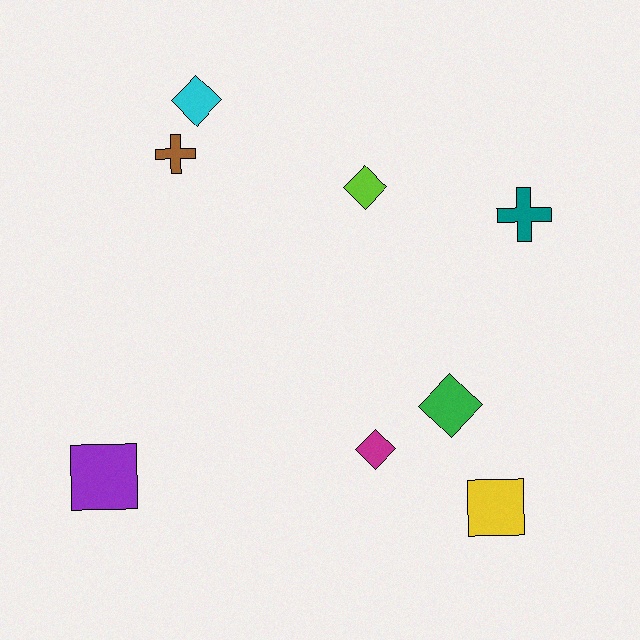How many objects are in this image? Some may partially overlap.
There are 8 objects.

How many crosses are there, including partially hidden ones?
There are 2 crosses.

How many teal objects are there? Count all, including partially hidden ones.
There is 1 teal object.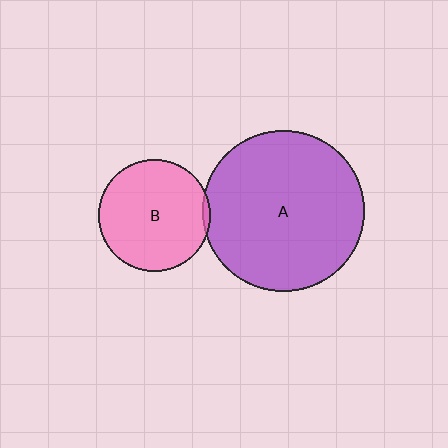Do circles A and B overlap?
Yes.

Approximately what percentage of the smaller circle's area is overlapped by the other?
Approximately 5%.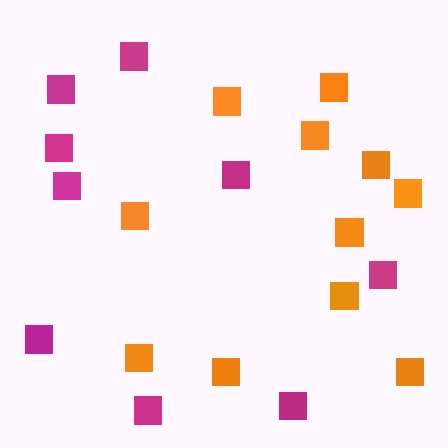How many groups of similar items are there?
There are 2 groups: one group of orange squares (11) and one group of magenta squares (9).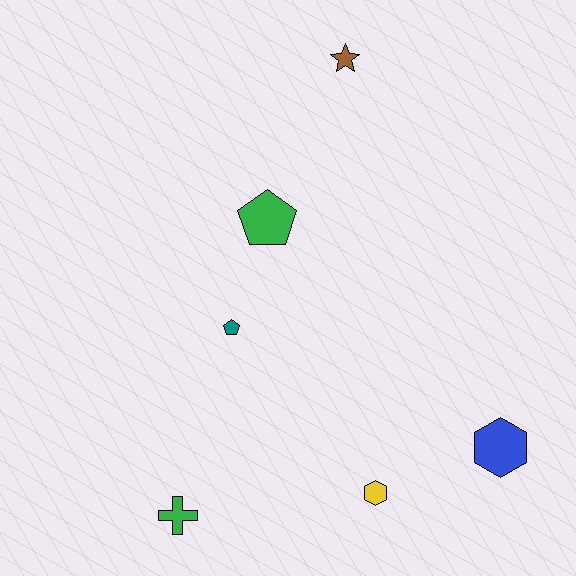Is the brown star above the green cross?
Yes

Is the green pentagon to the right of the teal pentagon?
Yes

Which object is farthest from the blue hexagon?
The brown star is farthest from the blue hexagon.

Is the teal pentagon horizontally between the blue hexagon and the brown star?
No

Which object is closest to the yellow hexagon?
The blue hexagon is closest to the yellow hexagon.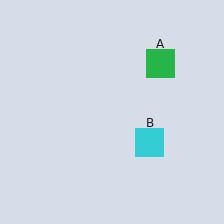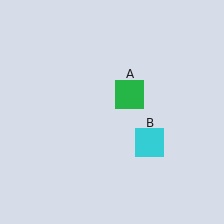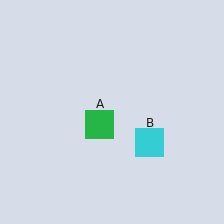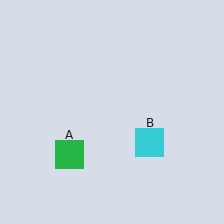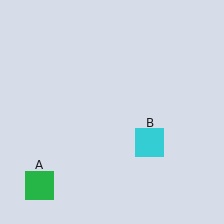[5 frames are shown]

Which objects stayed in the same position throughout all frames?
Cyan square (object B) remained stationary.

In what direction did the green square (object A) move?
The green square (object A) moved down and to the left.